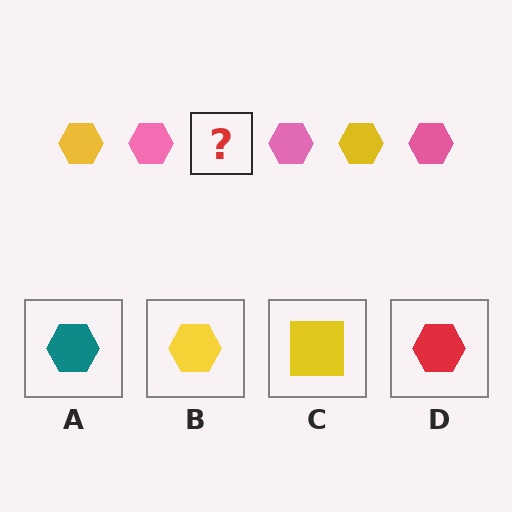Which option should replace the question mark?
Option B.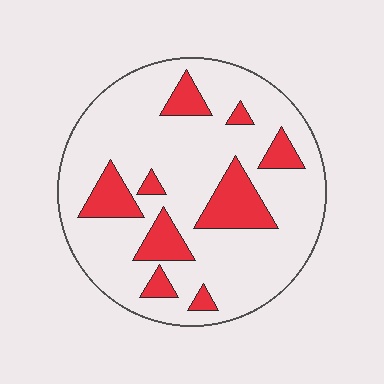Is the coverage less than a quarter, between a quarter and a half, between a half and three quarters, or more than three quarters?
Less than a quarter.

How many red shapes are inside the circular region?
9.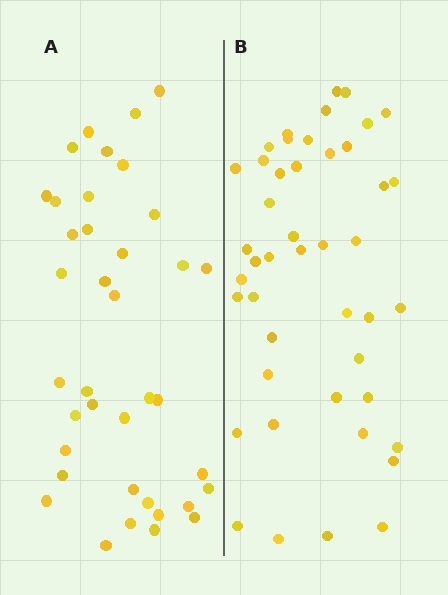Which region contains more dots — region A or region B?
Region B (the right region) has more dots.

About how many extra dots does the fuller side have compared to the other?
Region B has roughly 8 or so more dots than region A.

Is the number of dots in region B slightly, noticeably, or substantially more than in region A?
Region B has only slightly more — the two regions are fairly close. The ratio is roughly 1.2 to 1.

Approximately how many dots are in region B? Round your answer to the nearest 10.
About 40 dots. (The exact count is 45, which rounds to 40.)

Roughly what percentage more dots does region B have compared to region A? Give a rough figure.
About 20% more.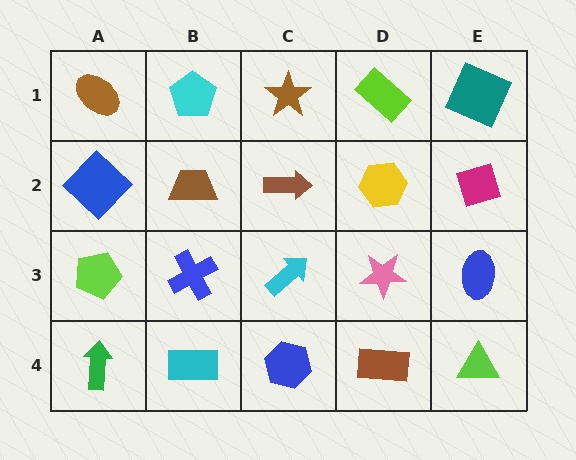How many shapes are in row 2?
5 shapes.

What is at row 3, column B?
A blue cross.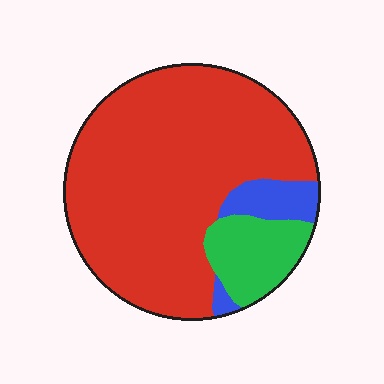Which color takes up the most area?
Red, at roughly 80%.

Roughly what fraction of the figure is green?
Green takes up about one eighth (1/8) of the figure.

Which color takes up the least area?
Blue, at roughly 10%.